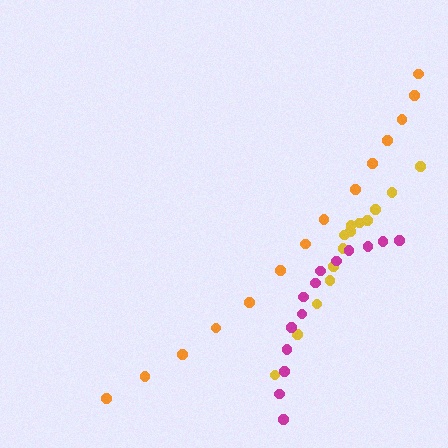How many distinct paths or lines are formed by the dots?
There are 3 distinct paths.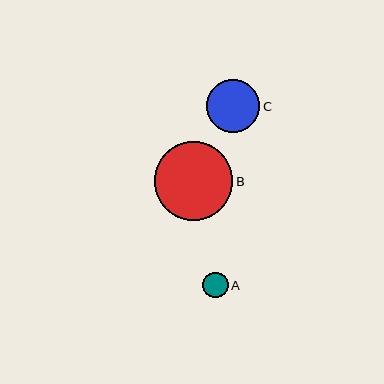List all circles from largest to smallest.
From largest to smallest: B, C, A.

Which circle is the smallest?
Circle A is the smallest with a size of approximately 25 pixels.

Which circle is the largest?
Circle B is the largest with a size of approximately 78 pixels.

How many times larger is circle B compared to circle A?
Circle B is approximately 3.1 times the size of circle A.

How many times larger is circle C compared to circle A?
Circle C is approximately 2.1 times the size of circle A.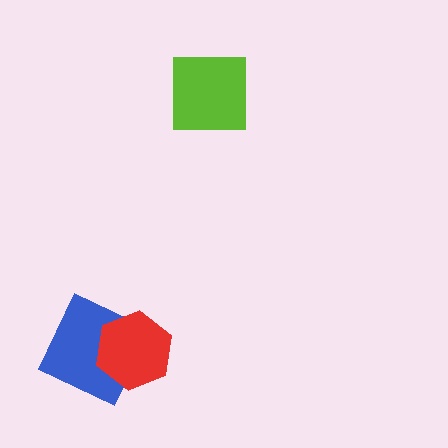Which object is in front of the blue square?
The red hexagon is in front of the blue square.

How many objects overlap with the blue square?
1 object overlaps with the blue square.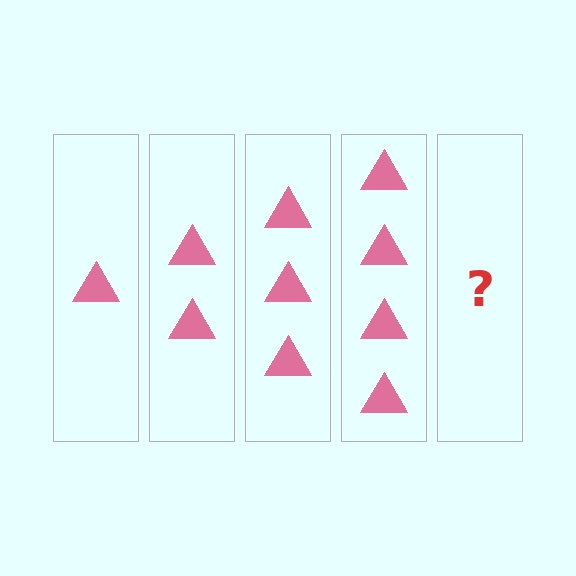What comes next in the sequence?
The next element should be 5 triangles.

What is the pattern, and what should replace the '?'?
The pattern is that each step adds one more triangle. The '?' should be 5 triangles.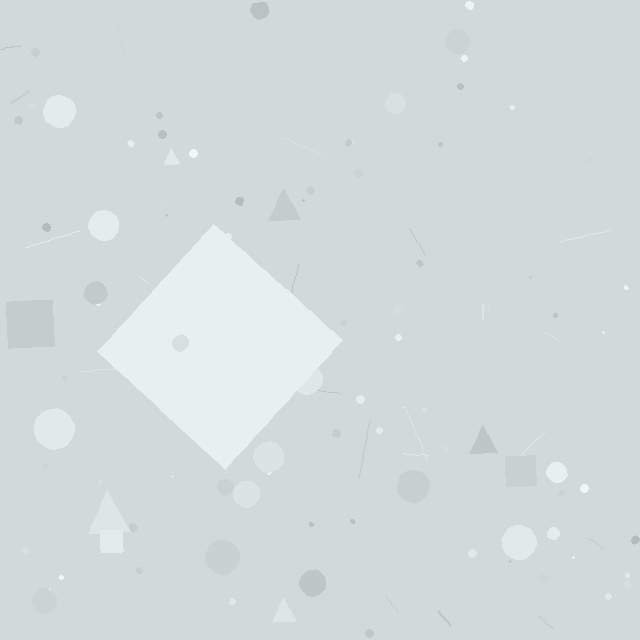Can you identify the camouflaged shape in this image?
The camouflaged shape is a diamond.